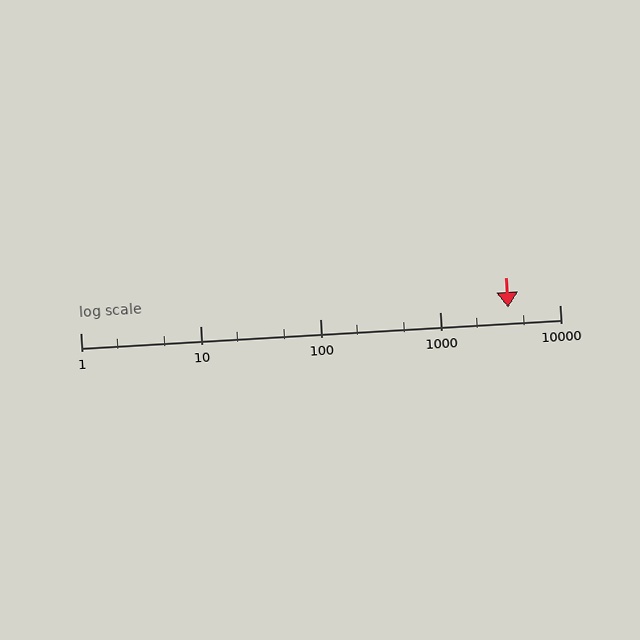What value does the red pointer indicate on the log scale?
The pointer indicates approximately 3700.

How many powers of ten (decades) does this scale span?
The scale spans 4 decades, from 1 to 10000.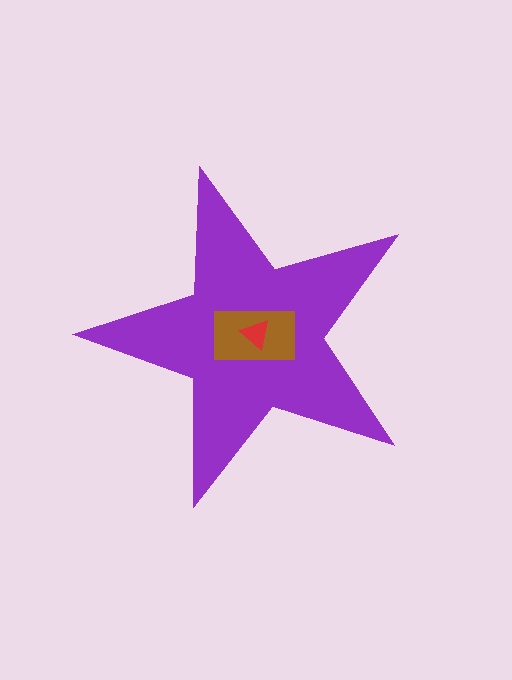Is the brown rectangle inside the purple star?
Yes.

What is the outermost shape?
The purple star.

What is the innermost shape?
The red triangle.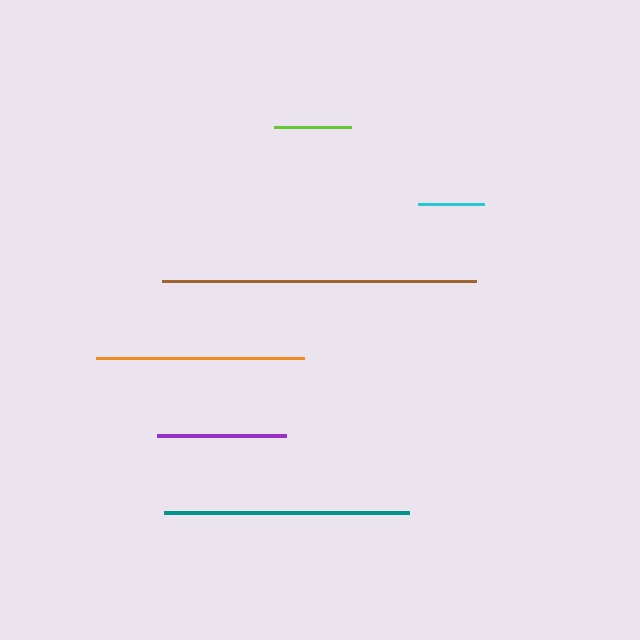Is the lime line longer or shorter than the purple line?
The purple line is longer than the lime line.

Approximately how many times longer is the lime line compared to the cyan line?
The lime line is approximately 1.2 times the length of the cyan line.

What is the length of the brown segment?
The brown segment is approximately 314 pixels long.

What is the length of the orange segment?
The orange segment is approximately 208 pixels long.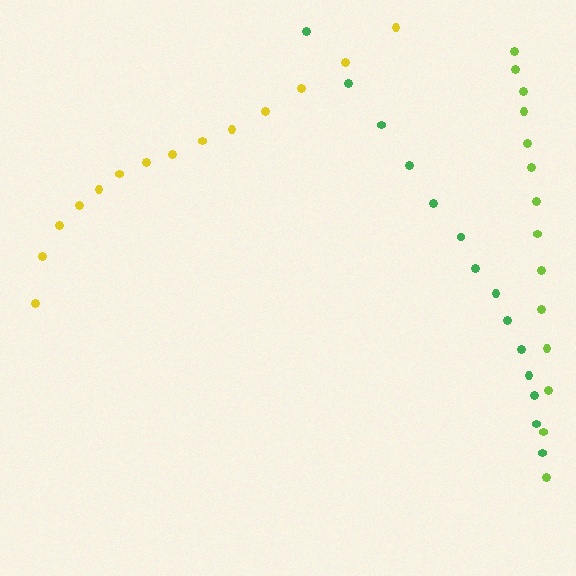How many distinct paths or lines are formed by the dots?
There are 3 distinct paths.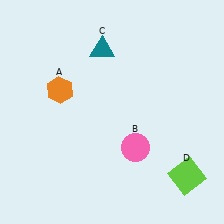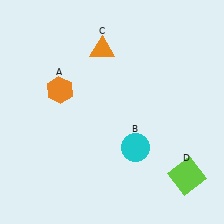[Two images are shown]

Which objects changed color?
B changed from pink to cyan. C changed from teal to orange.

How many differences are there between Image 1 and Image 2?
There are 2 differences between the two images.